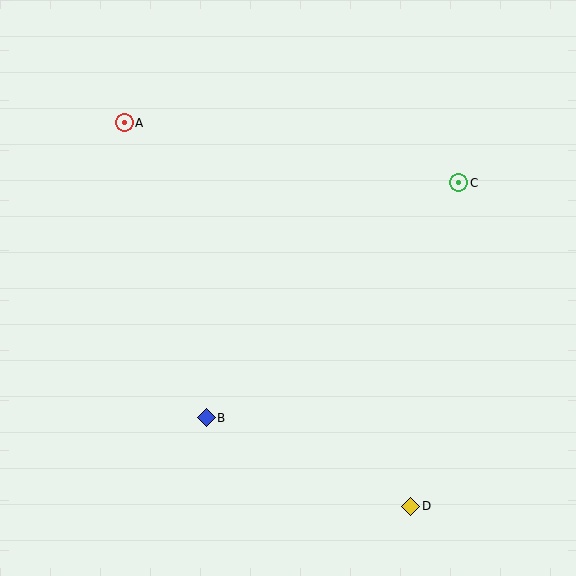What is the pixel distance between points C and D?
The distance between C and D is 327 pixels.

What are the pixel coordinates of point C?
Point C is at (459, 183).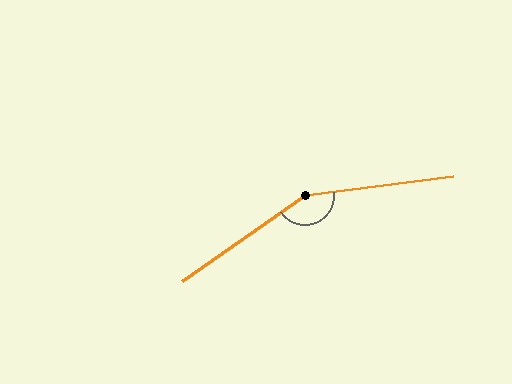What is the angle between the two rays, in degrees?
Approximately 153 degrees.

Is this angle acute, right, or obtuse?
It is obtuse.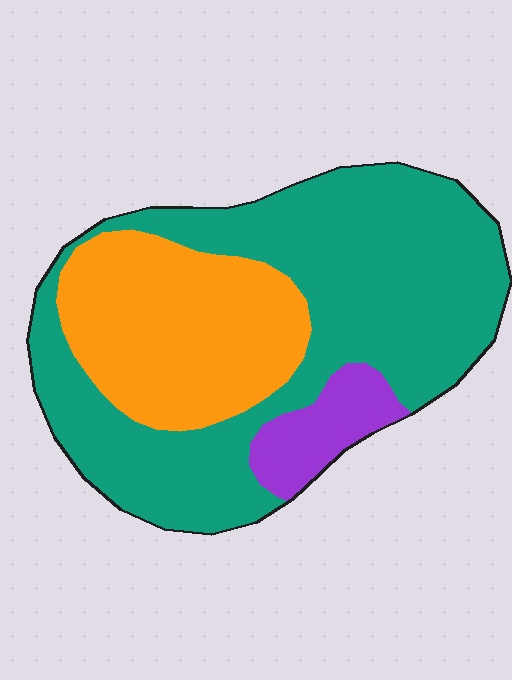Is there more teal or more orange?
Teal.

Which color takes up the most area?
Teal, at roughly 60%.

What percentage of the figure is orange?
Orange takes up between a sixth and a third of the figure.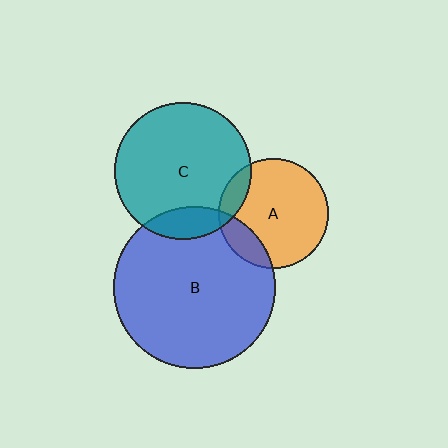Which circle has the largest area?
Circle B (blue).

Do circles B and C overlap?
Yes.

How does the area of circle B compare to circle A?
Approximately 2.2 times.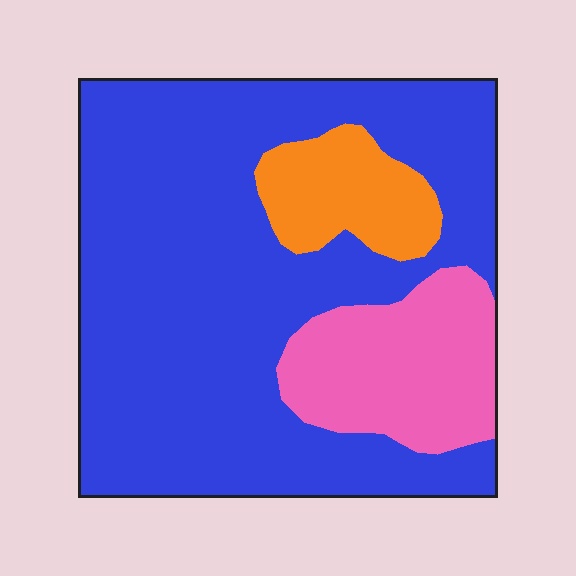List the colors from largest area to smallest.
From largest to smallest: blue, pink, orange.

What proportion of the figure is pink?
Pink covers around 15% of the figure.